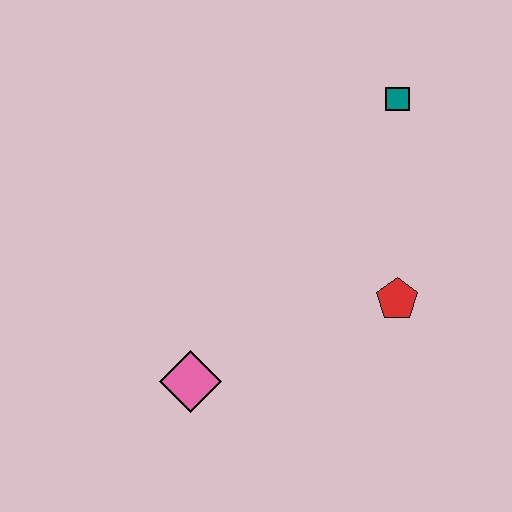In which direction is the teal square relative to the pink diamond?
The teal square is above the pink diamond.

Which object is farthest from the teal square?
The pink diamond is farthest from the teal square.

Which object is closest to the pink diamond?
The red pentagon is closest to the pink diamond.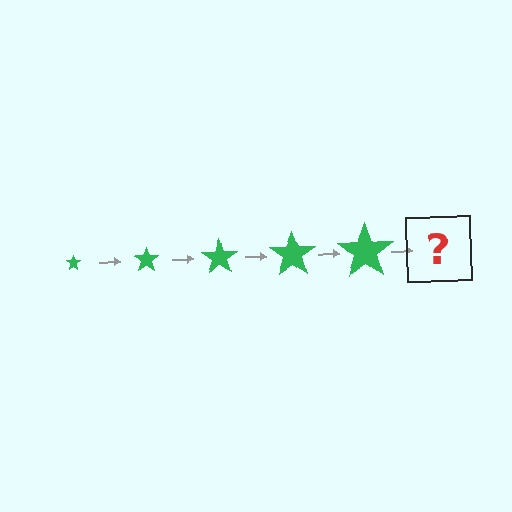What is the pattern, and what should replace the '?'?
The pattern is that the star gets progressively larger each step. The '?' should be a green star, larger than the previous one.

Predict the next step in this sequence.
The next step is a green star, larger than the previous one.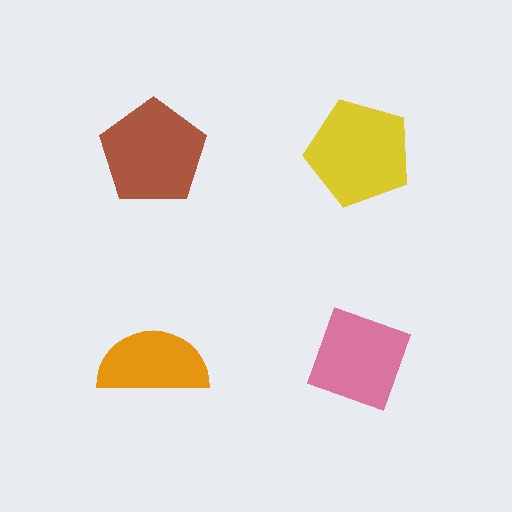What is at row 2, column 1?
An orange semicircle.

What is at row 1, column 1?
A brown pentagon.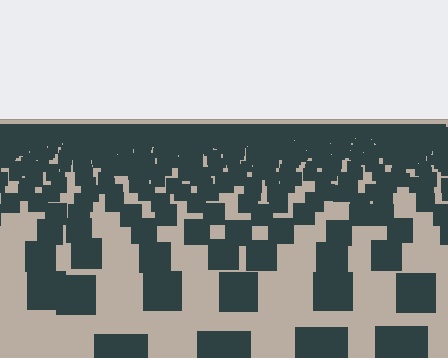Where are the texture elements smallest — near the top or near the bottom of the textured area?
Near the top.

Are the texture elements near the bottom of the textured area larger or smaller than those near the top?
Larger. Near the bottom, elements are closer to the viewer and appear at a bigger on-screen size.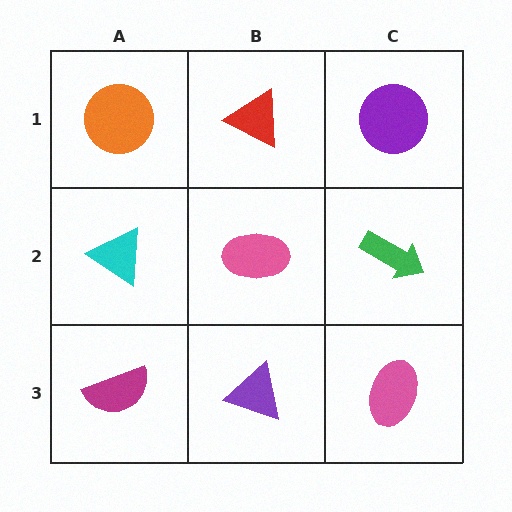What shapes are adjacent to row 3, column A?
A cyan triangle (row 2, column A), a purple triangle (row 3, column B).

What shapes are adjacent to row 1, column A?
A cyan triangle (row 2, column A), a red triangle (row 1, column B).